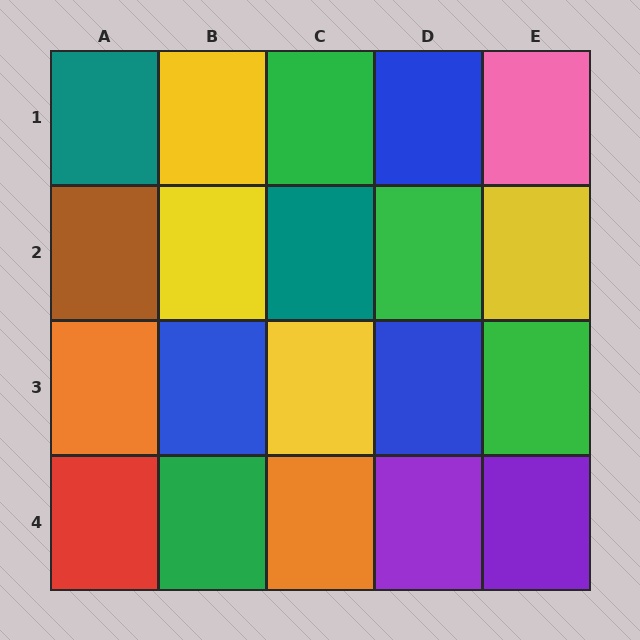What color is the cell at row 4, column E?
Purple.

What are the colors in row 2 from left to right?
Brown, yellow, teal, green, yellow.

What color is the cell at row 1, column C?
Green.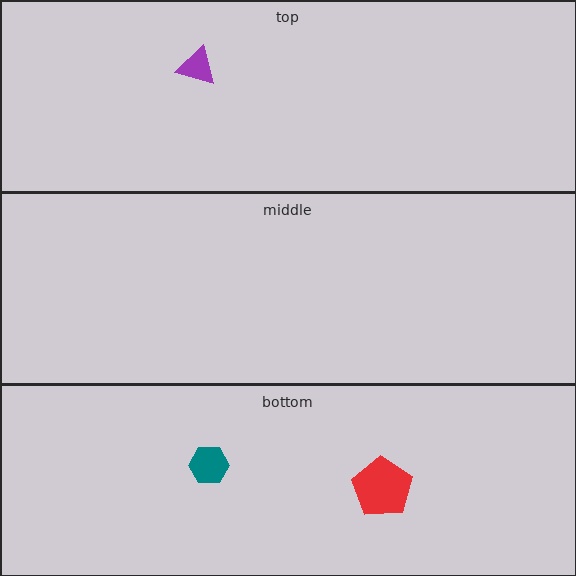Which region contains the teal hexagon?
The bottom region.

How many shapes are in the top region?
1.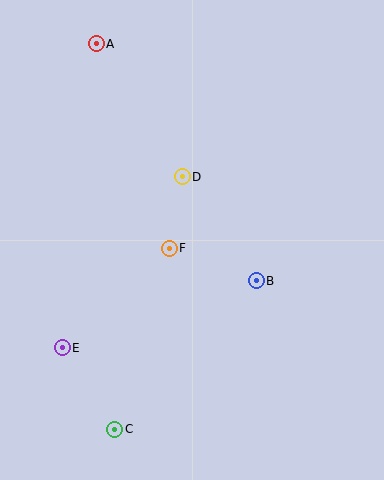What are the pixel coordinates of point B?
Point B is at (256, 281).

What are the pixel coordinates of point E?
Point E is at (62, 348).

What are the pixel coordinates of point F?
Point F is at (169, 248).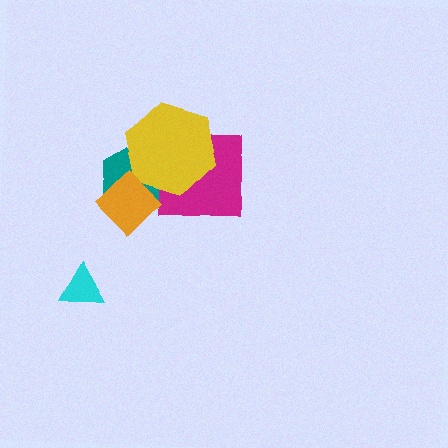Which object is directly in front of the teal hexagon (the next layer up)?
The magenta square is directly in front of the teal hexagon.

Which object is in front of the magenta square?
The yellow hexagon is in front of the magenta square.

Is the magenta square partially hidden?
Yes, it is partially covered by another shape.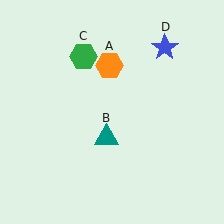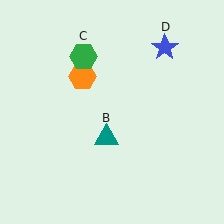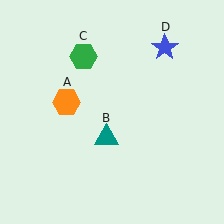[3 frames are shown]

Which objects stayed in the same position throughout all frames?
Teal triangle (object B) and green hexagon (object C) and blue star (object D) remained stationary.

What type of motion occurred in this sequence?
The orange hexagon (object A) rotated counterclockwise around the center of the scene.